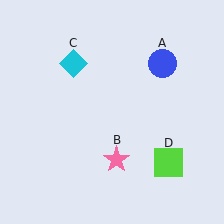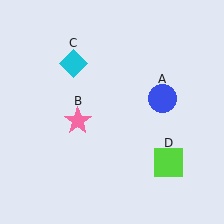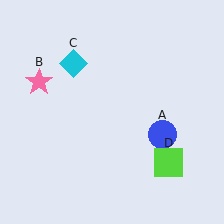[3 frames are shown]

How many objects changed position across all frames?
2 objects changed position: blue circle (object A), pink star (object B).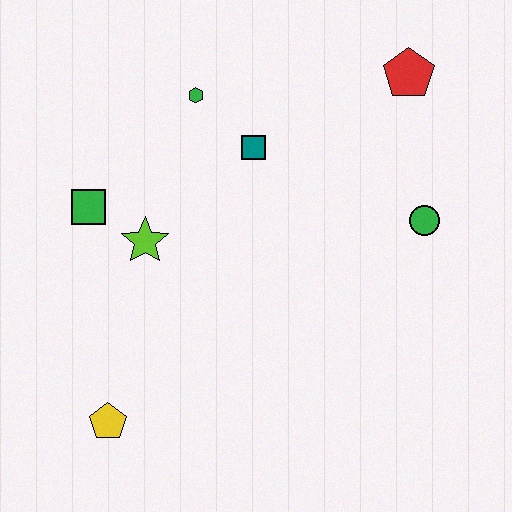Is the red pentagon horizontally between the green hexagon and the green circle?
Yes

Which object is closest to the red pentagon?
The green circle is closest to the red pentagon.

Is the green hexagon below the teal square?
No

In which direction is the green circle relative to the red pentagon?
The green circle is below the red pentagon.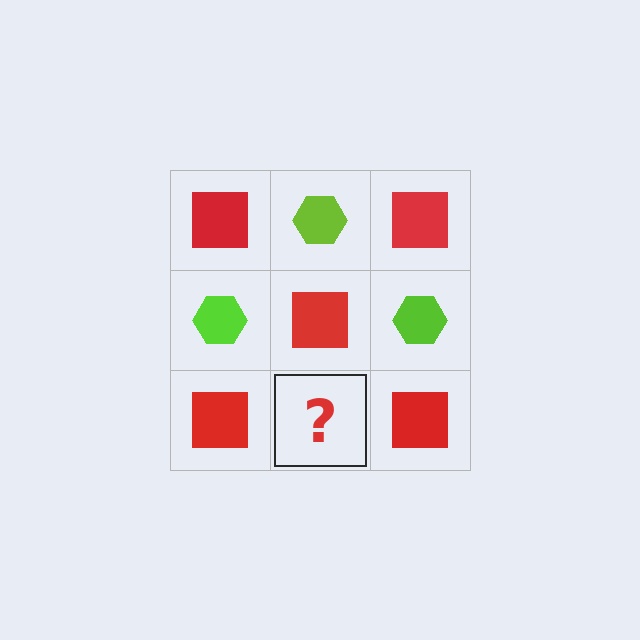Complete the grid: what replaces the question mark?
The question mark should be replaced with a lime hexagon.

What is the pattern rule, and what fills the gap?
The rule is that it alternates red square and lime hexagon in a checkerboard pattern. The gap should be filled with a lime hexagon.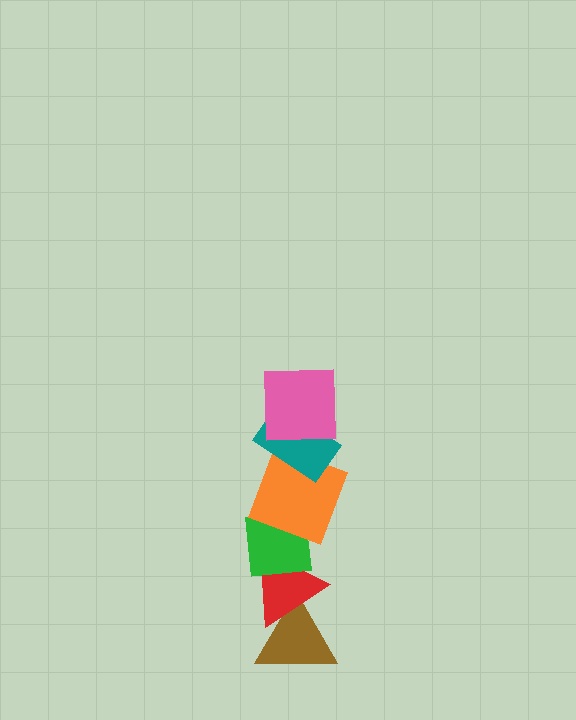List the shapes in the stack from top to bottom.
From top to bottom: the pink square, the teal rectangle, the orange square, the green square, the red triangle, the brown triangle.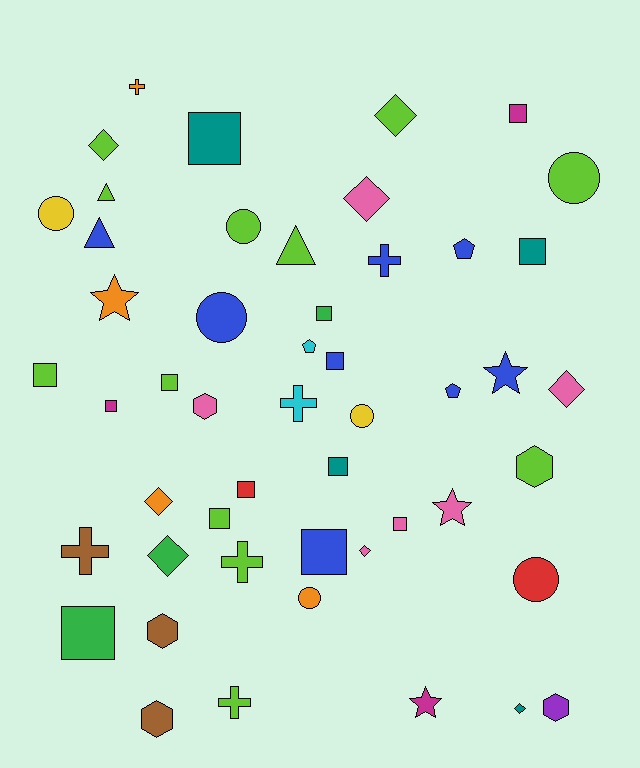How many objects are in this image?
There are 50 objects.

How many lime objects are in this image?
There are 12 lime objects.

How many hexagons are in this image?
There are 5 hexagons.